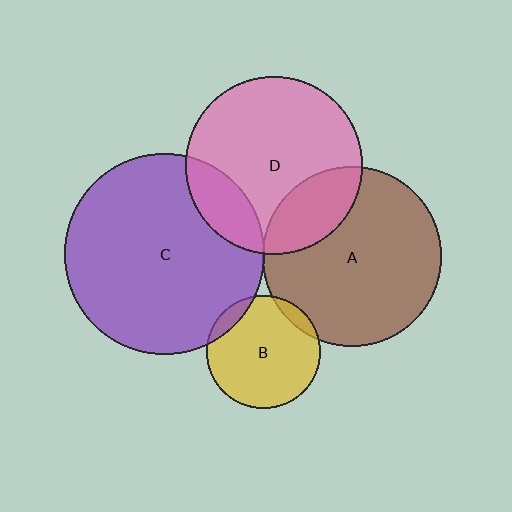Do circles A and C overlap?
Yes.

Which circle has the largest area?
Circle C (purple).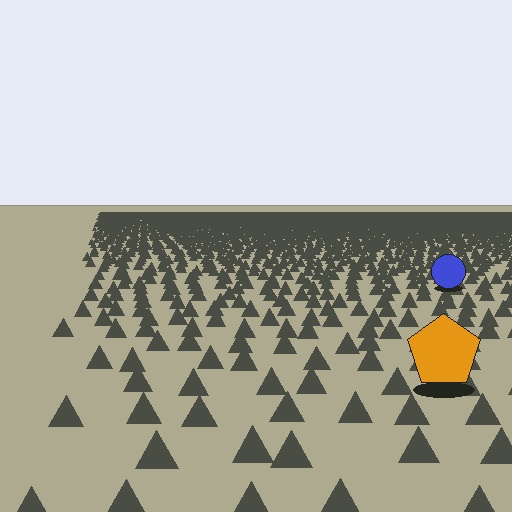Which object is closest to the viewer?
The orange pentagon is closest. The texture marks near it are larger and more spread out.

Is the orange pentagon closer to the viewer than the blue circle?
Yes. The orange pentagon is closer — you can tell from the texture gradient: the ground texture is coarser near it.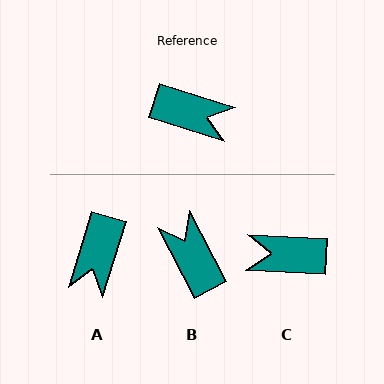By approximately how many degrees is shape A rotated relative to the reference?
Approximately 89 degrees clockwise.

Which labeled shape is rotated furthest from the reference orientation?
C, about 166 degrees away.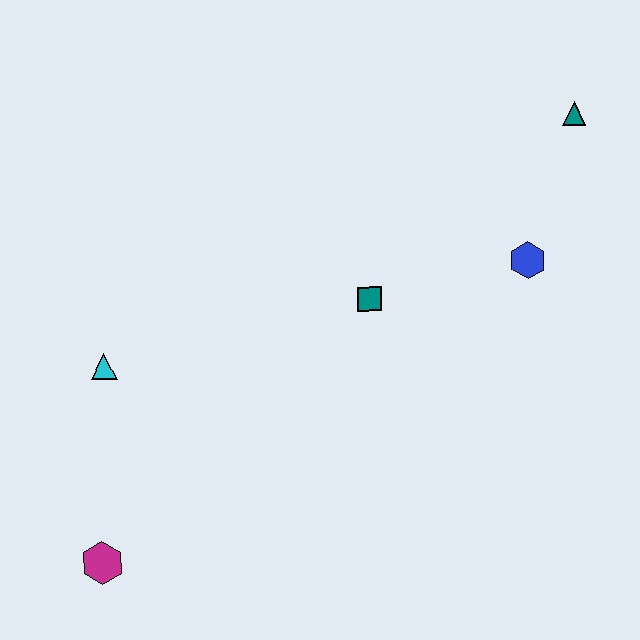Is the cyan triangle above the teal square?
No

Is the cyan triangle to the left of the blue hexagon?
Yes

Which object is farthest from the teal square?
The magenta hexagon is farthest from the teal square.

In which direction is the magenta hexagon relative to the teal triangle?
The magenta hexagon is to the left of the teal triangle.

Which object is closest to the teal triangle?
The blue hexagon is closest to the teal triangle.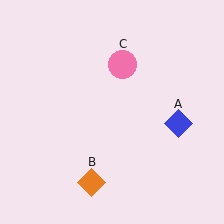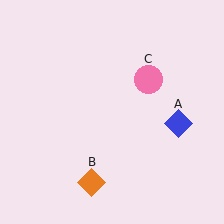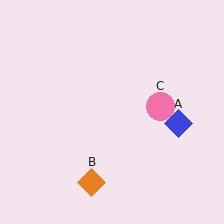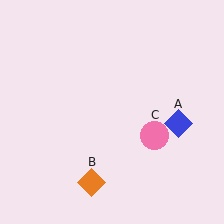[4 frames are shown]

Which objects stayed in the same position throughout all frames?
Blue diamond (object A) and orange diamond (object B) remained stationary.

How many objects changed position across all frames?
1 object changed position: pink circle (object C).